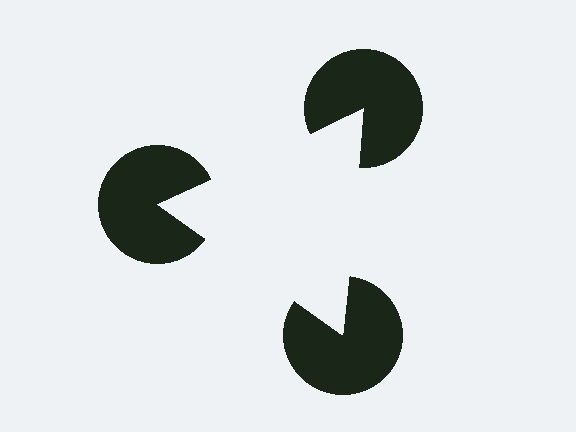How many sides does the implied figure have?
3 sides.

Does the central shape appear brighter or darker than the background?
It typically appears slightly brighter than the background, even though no actual brightness change is drawn.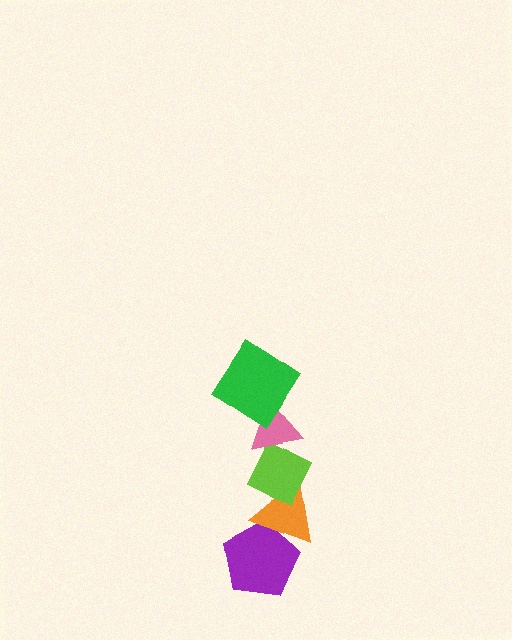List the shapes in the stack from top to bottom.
From top to bottom: the green diamond, the pink triangle, the lime diamond, the orange triangle, the purple pentagon.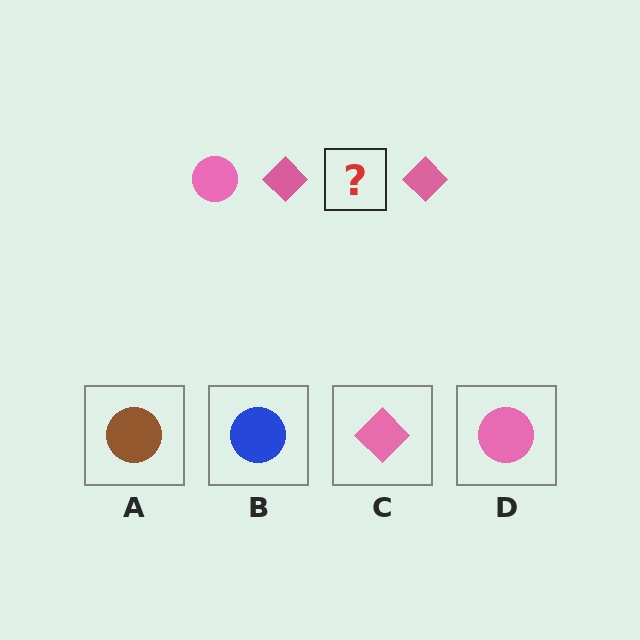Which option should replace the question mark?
Option D.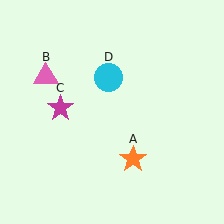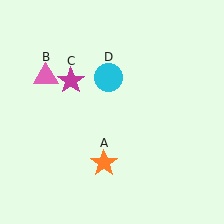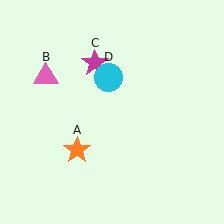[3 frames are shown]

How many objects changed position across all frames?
2 objects changed position: orange star (object A), magenta star (object C).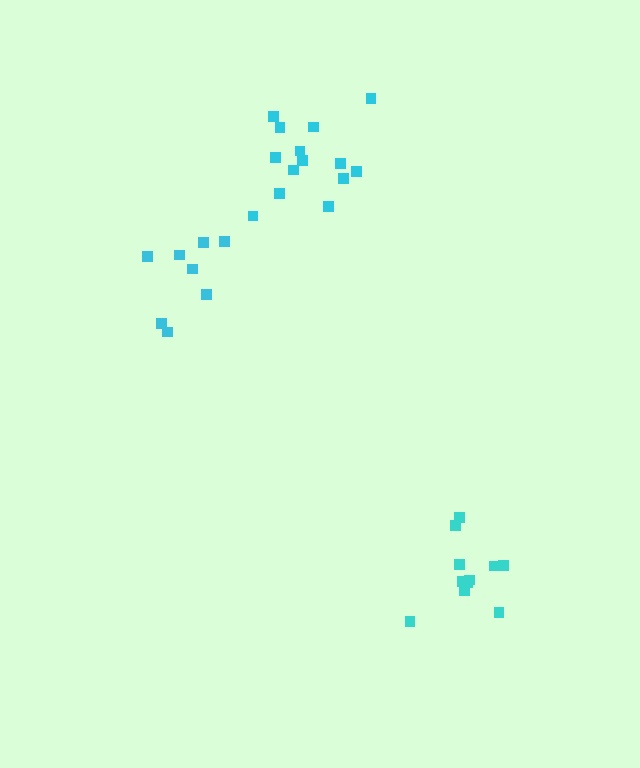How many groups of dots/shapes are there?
There are 3 groups.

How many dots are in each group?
Group 1: 11 dots, Group 2: 8 dots, Group 3: 14 dots (33 total).